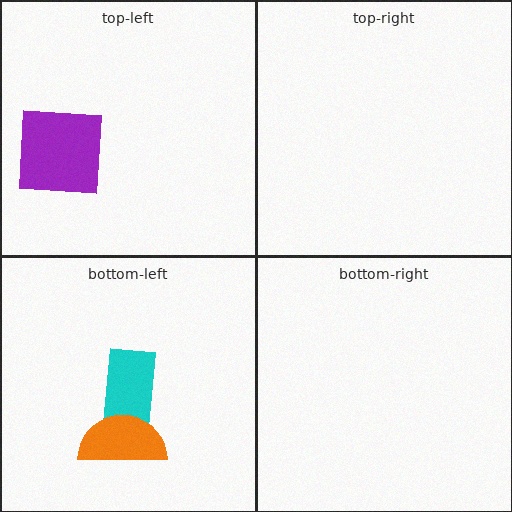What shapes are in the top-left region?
The purple square.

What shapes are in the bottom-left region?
The cyan rectangle, the orange semicircle.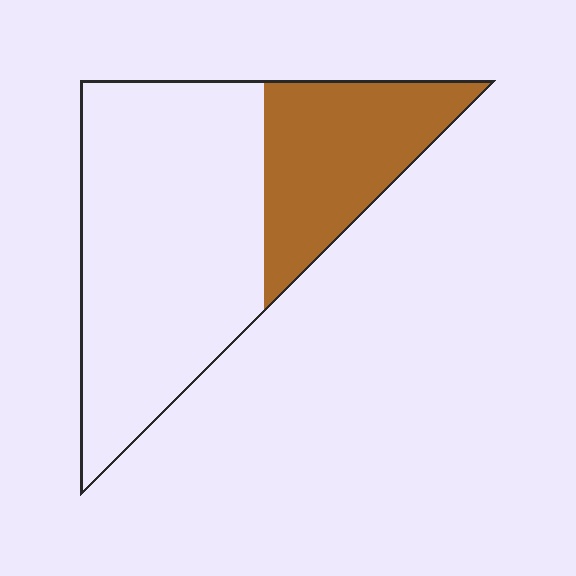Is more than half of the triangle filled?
No.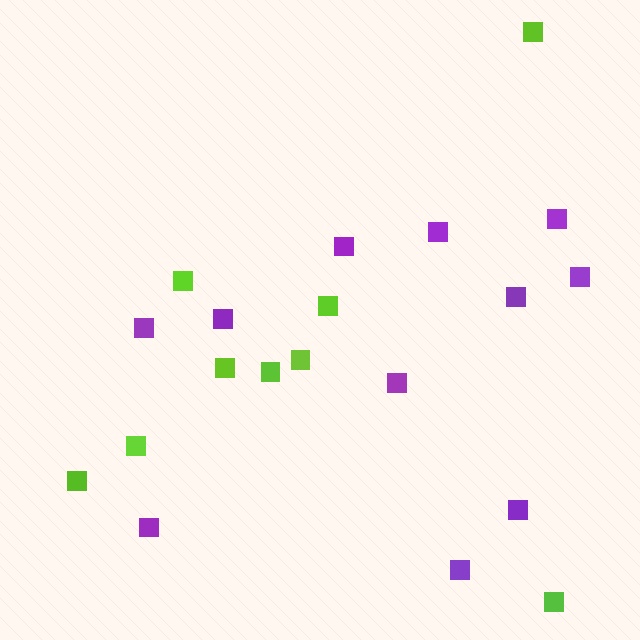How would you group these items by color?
There are 2 groups: one group of purple squares (11) and one group of lime squares (9).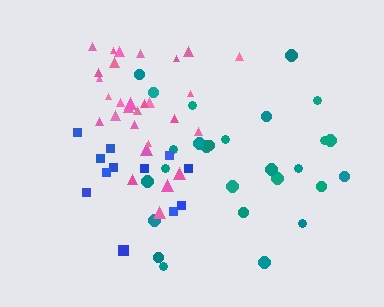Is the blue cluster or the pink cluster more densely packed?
Pink.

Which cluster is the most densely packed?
Pink.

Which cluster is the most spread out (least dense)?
Teal.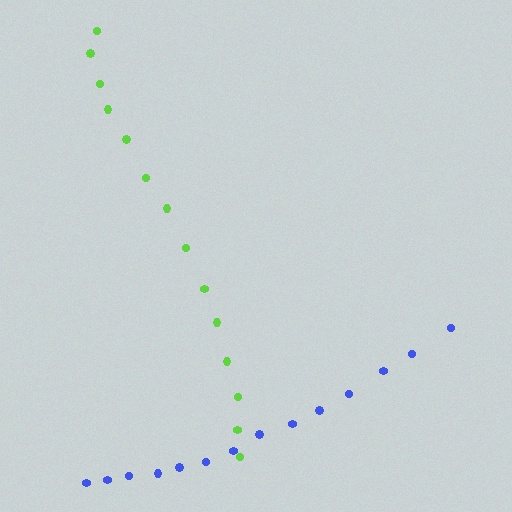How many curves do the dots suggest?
There are 2 distinct paths.